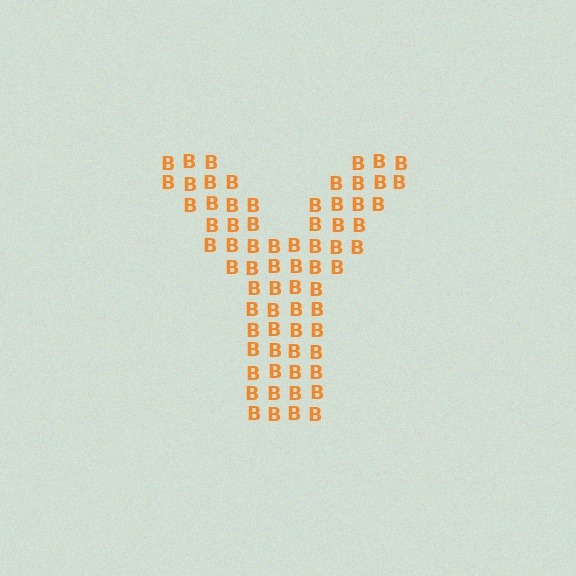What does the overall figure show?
The overall figure shows the letter Y.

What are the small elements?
The small elements are letter B's.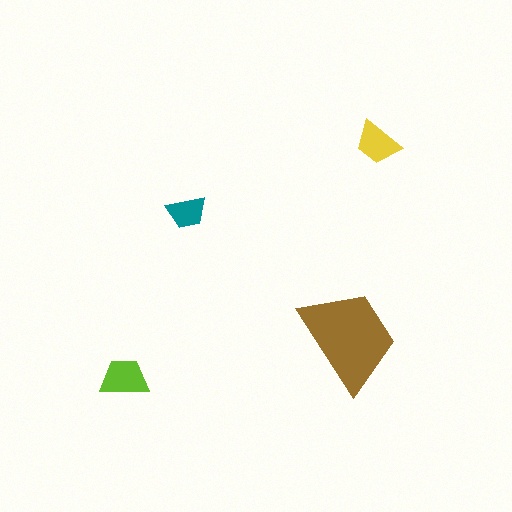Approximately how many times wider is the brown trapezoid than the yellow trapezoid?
About 2.5 times wider.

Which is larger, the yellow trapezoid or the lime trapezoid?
The lime one.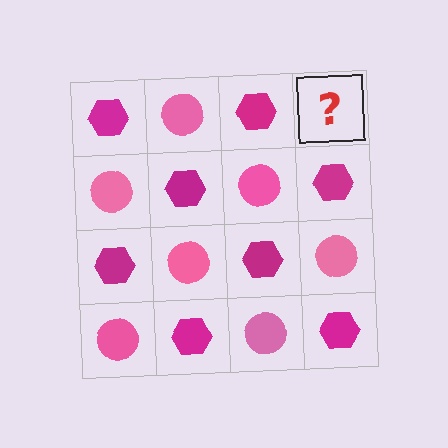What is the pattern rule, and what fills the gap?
The rule is that it alternates magenta hexagon and pink circle in a checkerboard pattern. The gap should be filled with a pink circle.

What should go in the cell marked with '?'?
The missing cell should contain a pink circle.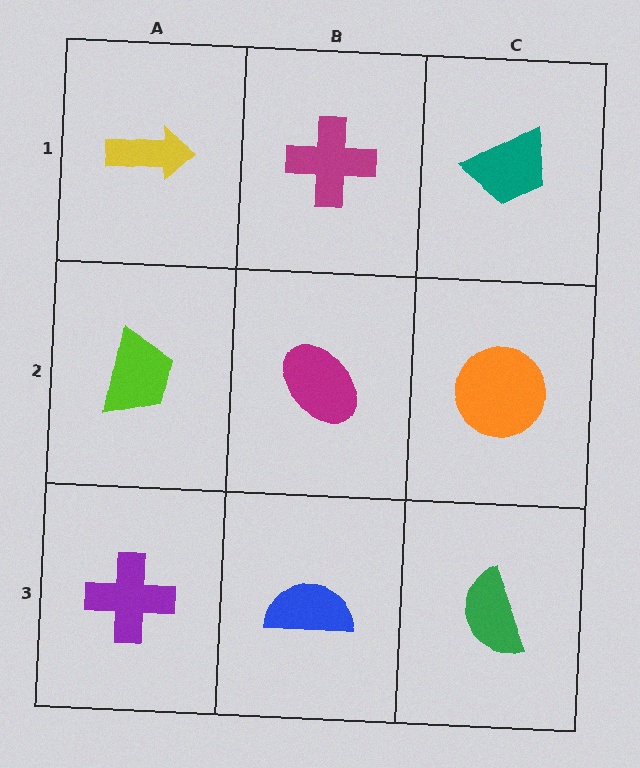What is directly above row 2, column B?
A magenta cross.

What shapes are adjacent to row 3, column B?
A magenta ellipse (row 2, column B), a purple cross (row 3, column A), a green semicircle (row 3, column C).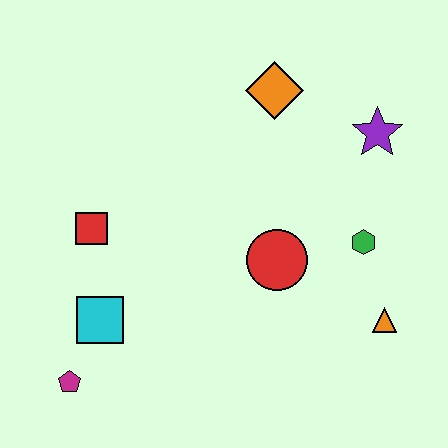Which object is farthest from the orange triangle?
The magenta pentagon is farthest from the orange triangle.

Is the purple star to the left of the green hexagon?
No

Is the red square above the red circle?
Yes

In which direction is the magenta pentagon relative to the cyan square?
The magenta pentagon is below the cyan square.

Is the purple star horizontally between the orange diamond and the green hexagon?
No